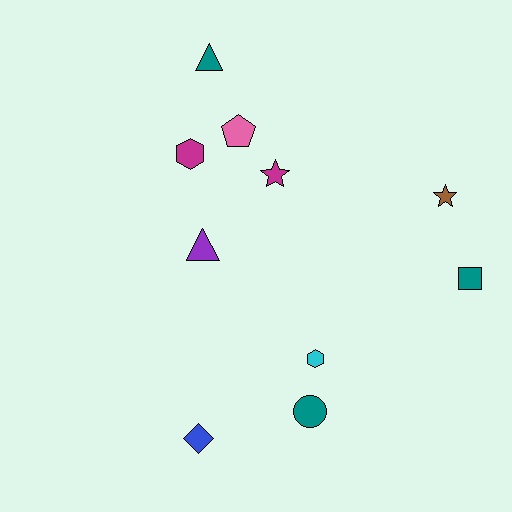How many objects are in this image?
There are 10 objects.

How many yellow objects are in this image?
There are no yellow objects.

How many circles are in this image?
There is 1 circle.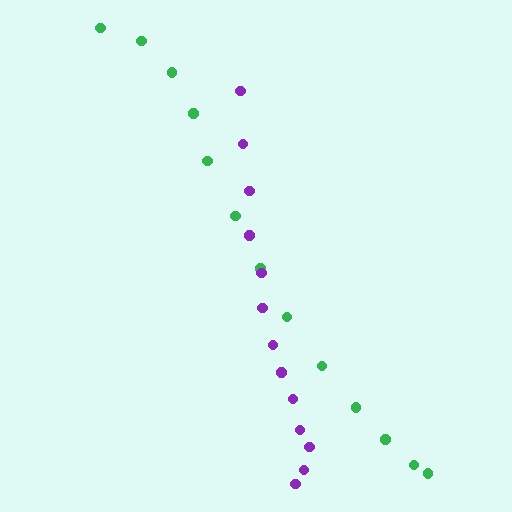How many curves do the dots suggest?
There are 2 distinct paths.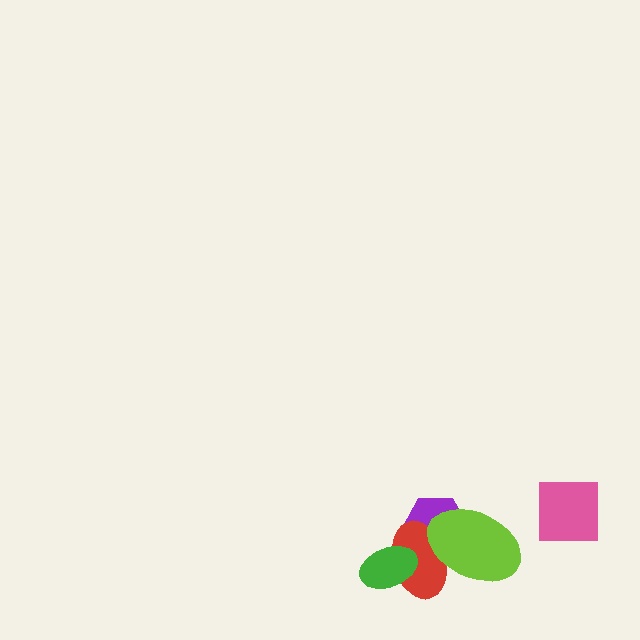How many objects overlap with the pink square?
0 objects overlap with the pink square.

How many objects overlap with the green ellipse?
1 object overlaps with the green ellipse.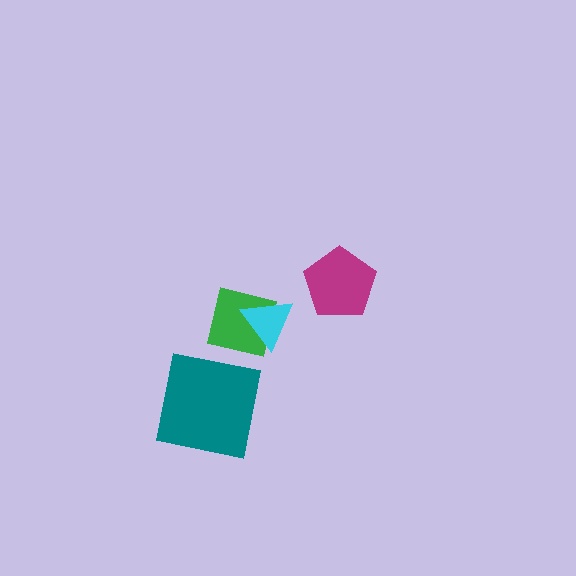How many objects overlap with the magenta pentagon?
0 objects overlap with the magenta pentagon.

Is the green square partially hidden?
Yes, it is partially covered by another shape.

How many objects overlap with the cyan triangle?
1 object overlaps with the cyan triangle.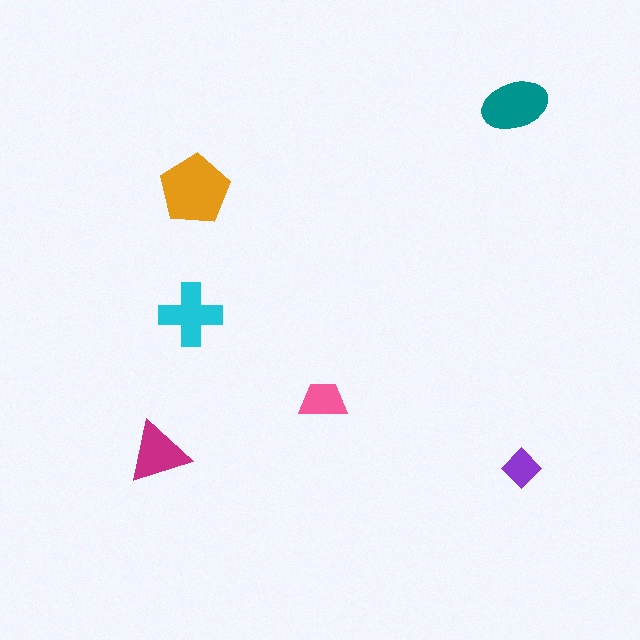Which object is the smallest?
The purple diamond.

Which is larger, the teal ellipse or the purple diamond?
The teal ellipse.